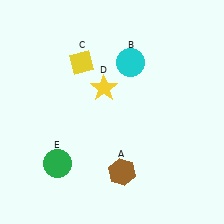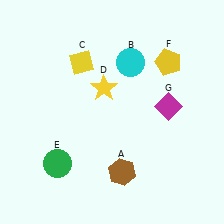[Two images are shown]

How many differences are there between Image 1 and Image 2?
There are 2 differences between the two images.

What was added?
A yellow pentagon (F), a magenta diamond (G) were added in Image 2.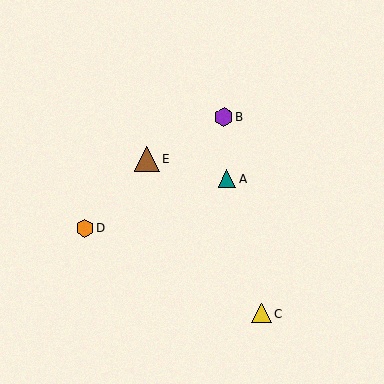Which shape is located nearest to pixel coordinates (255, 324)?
The yellow triangle (labeled C) at (262, 314) is nearest to that location.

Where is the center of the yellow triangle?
The center of the yellow triangle is at (262, 314).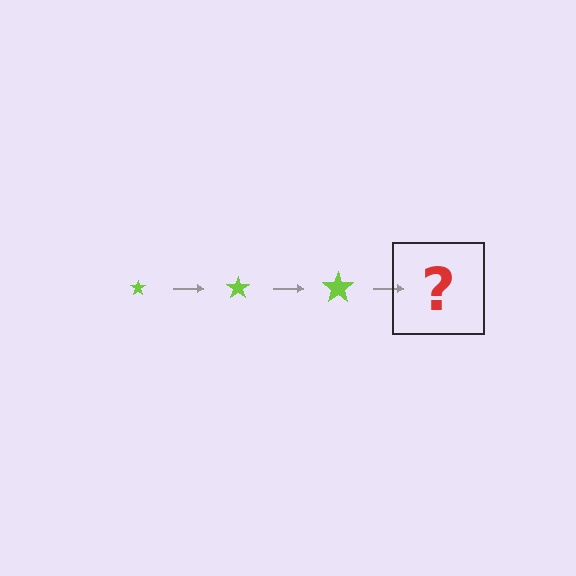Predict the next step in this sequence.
The next step is a lime star, larger than the previous one.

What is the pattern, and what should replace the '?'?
The pattern is that the star gets progressively larger each step. The '?' should be a lime star, larger than the previous one.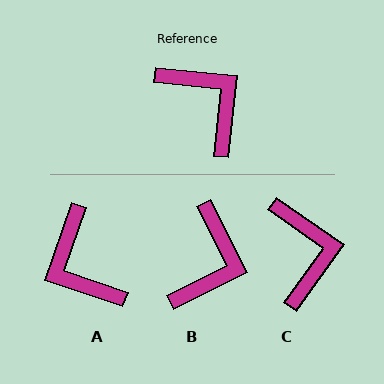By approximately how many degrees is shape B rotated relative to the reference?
Approximately 57 degrees clockwise.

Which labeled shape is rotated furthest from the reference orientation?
A, about 167 degrees away.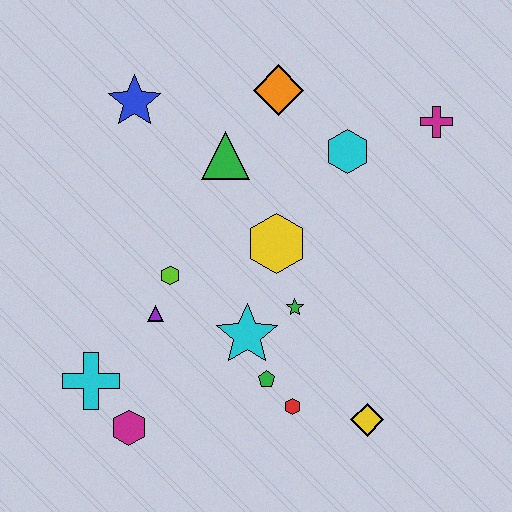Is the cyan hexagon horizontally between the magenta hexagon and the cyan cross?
No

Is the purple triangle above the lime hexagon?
No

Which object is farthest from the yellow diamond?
The blue star is farthest from the yellow diamond.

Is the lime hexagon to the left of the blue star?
No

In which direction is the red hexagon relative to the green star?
The red hexagon is below the green star.